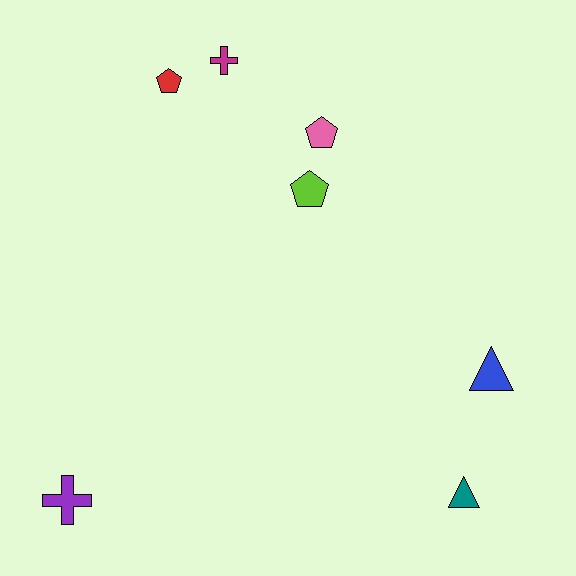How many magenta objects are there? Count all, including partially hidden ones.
There is 1 magenta object.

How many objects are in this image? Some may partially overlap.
There are 7 objects.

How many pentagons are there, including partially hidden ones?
There are 3 pentagons.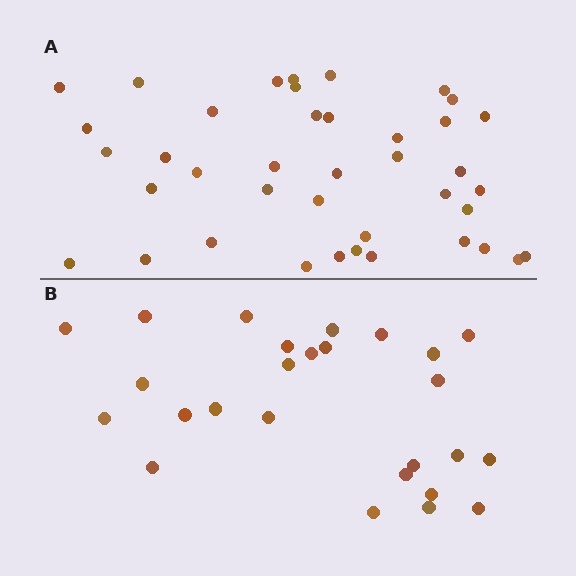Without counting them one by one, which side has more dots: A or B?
Region A (the top region) has more dots.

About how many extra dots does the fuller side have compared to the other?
Region A has approximately 15 more dots than region B.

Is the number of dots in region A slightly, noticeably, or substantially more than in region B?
Region A has substantially more. The ratio is roughly 1.5 to 1.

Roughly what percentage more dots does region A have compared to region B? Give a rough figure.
About 55% more.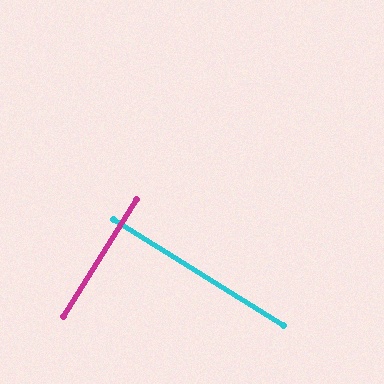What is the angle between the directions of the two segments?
Approximately 90 degrees.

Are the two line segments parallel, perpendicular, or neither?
Perpendicular — they meet at approximately 90°.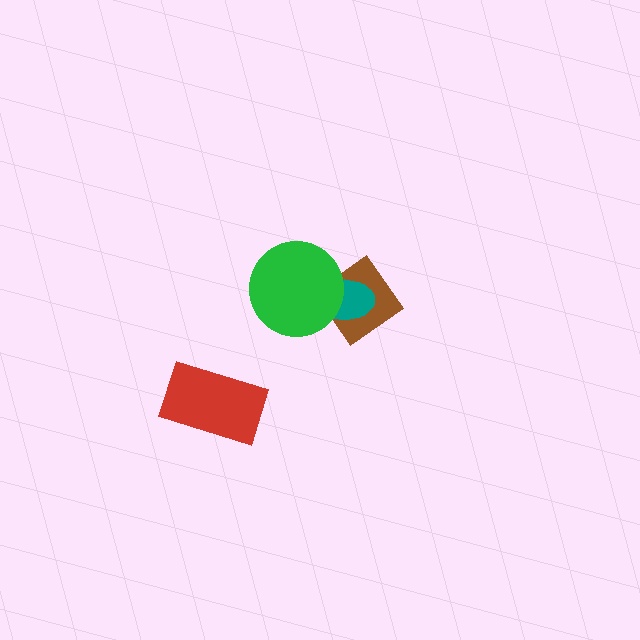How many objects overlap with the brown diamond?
2 objects overlap with the brown diamond.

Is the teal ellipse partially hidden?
Yes, it is partially covered by another shape.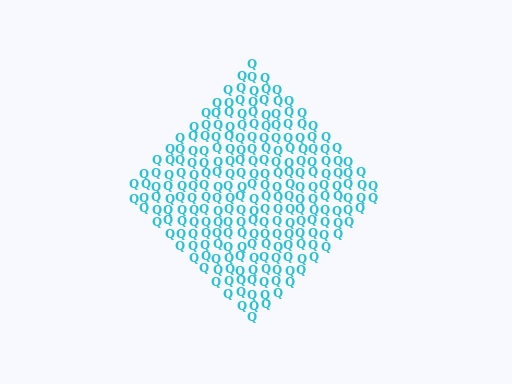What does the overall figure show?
The overall figure shows a diamond.